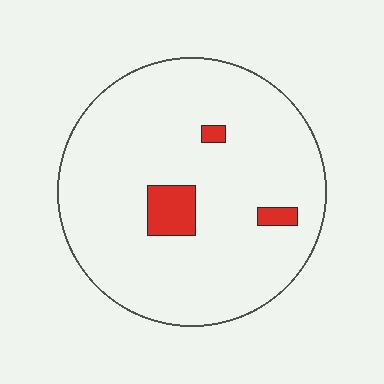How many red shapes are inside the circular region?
3.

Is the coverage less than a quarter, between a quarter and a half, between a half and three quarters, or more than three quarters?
Less than a quarter.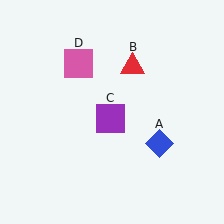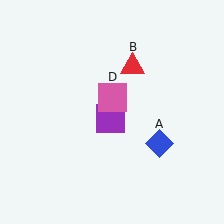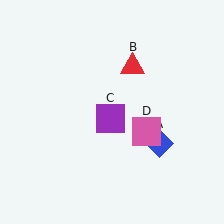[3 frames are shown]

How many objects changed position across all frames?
1 object changed position: pink square (object D).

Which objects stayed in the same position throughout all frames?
Blue diamond (object A) and red triangle (object B) and purple square (object C) remained stationary.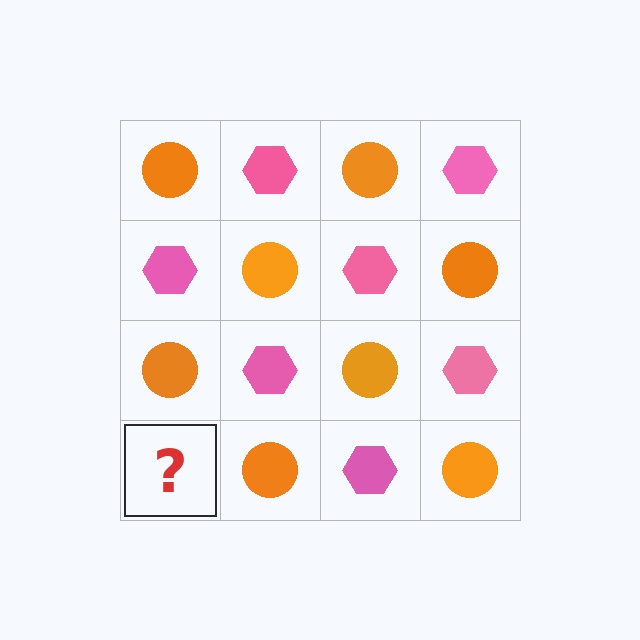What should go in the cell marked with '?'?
The missing cell should contain a pink hexagon.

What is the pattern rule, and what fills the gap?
The rule is that it alternates orange circle and pink hexagon in a checkerboard pattern. The gap should be filled with a pink hexagon.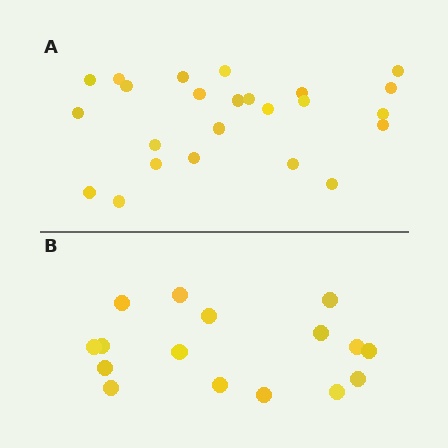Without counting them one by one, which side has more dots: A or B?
Region A (the top region) has more dots.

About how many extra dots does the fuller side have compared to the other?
Region A has roughly 8 or so more dots than region B.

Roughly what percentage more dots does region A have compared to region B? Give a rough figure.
About 50% more.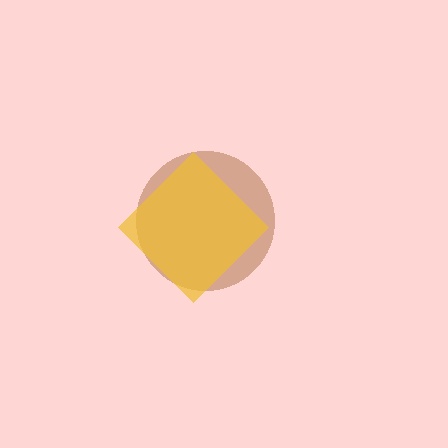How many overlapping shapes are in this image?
There are 2 overlapping shapes in the image.